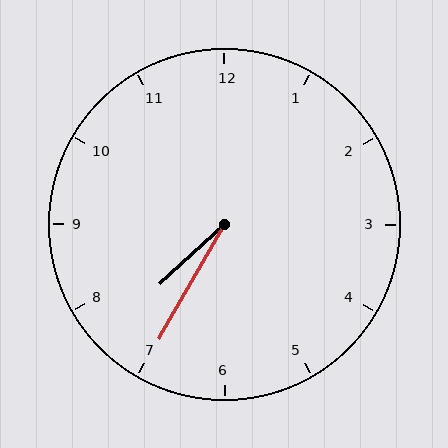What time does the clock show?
7:35.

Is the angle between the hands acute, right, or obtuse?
It is acute.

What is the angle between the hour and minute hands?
Approximately 18 degrees.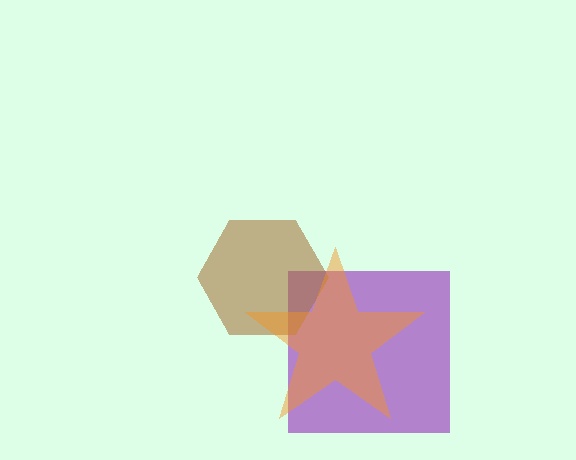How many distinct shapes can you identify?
There are 3 distinct shapes: a purple square, a brown hexagon, an orange star.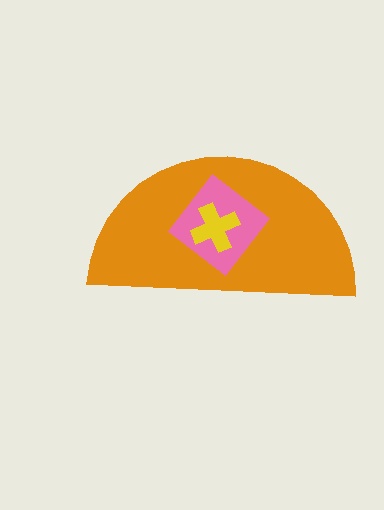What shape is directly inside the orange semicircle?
The pink diamond.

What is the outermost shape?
The orange semicircle.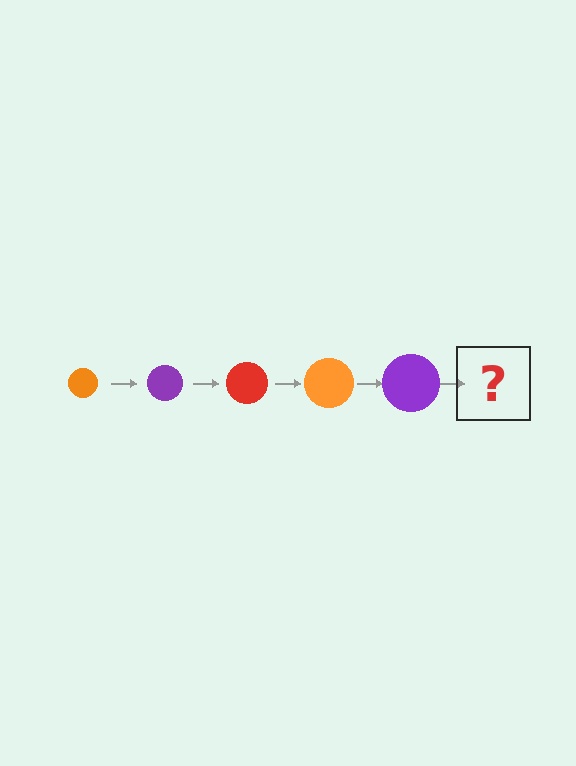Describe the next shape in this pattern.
It should be a red circle, larger than the previous one.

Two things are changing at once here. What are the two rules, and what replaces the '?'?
The two rules are that the circle grows larger each step and the color cycles through orange, purple, and red. The '?' should be a red circle, larger than the previous one.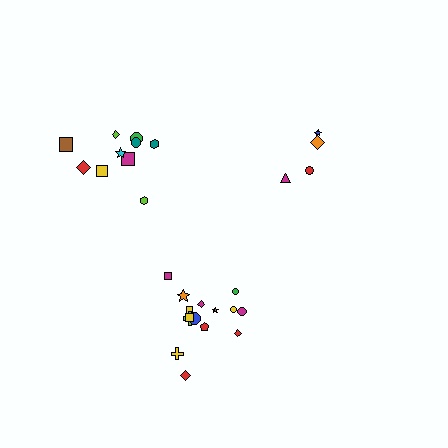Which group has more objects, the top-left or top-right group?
The top-left group.